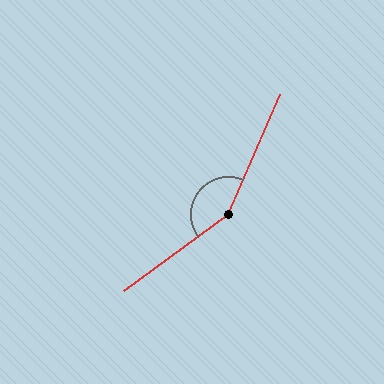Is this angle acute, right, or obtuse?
It is obtuse.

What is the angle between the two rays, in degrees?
Approximately 150 degrees.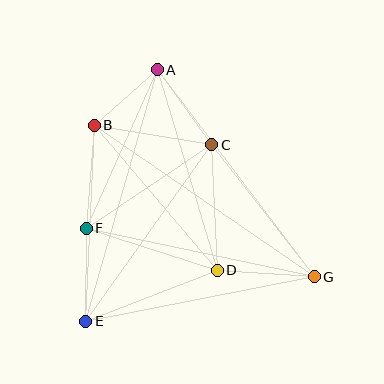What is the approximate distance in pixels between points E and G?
The distance between E and G is approximately 233 pixels.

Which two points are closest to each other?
Points A and B are closest to each other.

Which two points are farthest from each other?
Points B and G are farthest from each other.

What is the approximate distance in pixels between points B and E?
The distance between B and E is approximately 197 pixels.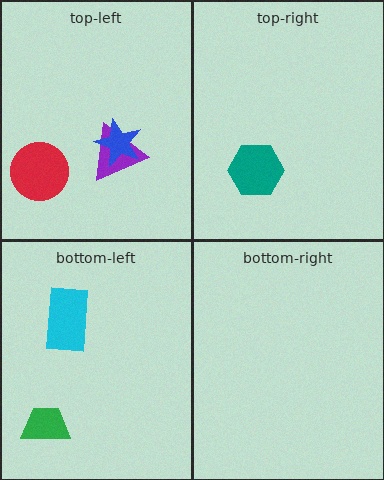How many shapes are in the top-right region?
1.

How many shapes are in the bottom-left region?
2.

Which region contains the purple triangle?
The top-left region.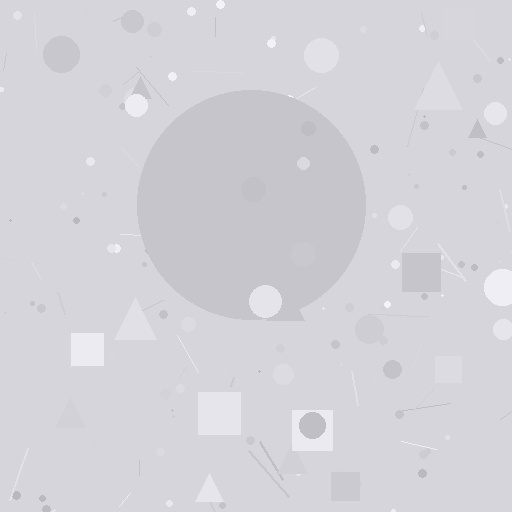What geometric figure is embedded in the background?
A circle is embedded in the background.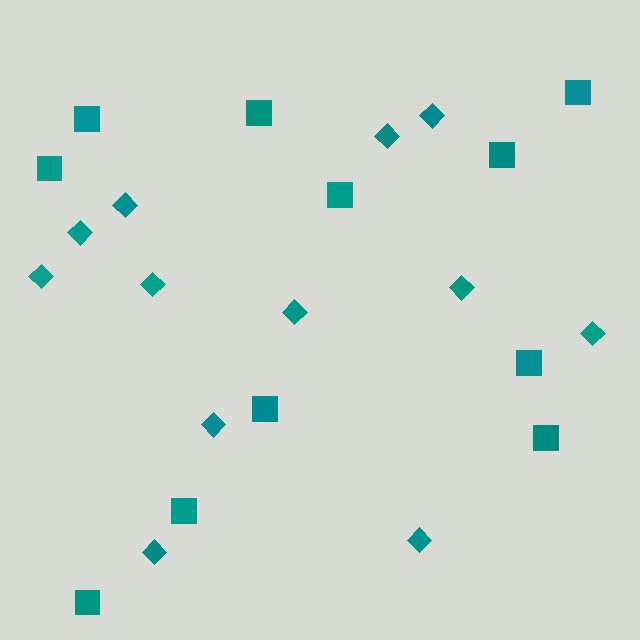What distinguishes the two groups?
There are 2 groups: one group of diamonds (12) and one group of squares (11).